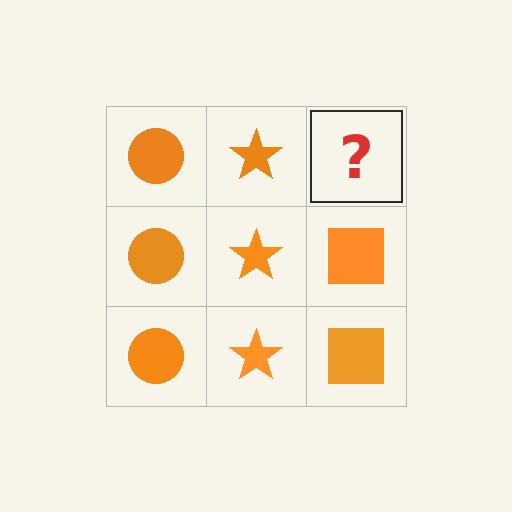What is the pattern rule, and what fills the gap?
The rule is that each column has a consistent shape. The gap should be filled with an orange square.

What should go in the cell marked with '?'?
The missing cell should contain an orange square.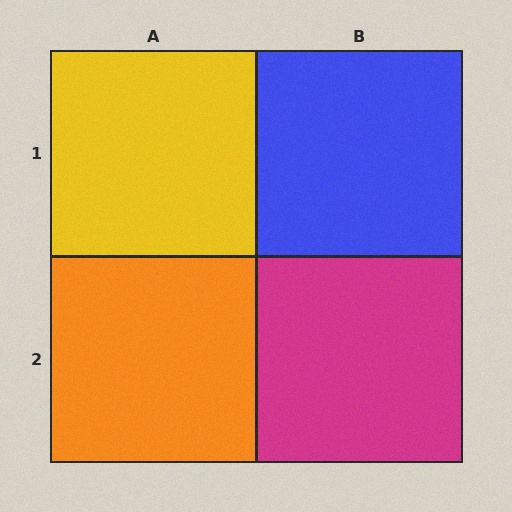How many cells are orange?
1 cell is orange.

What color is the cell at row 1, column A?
Yellow.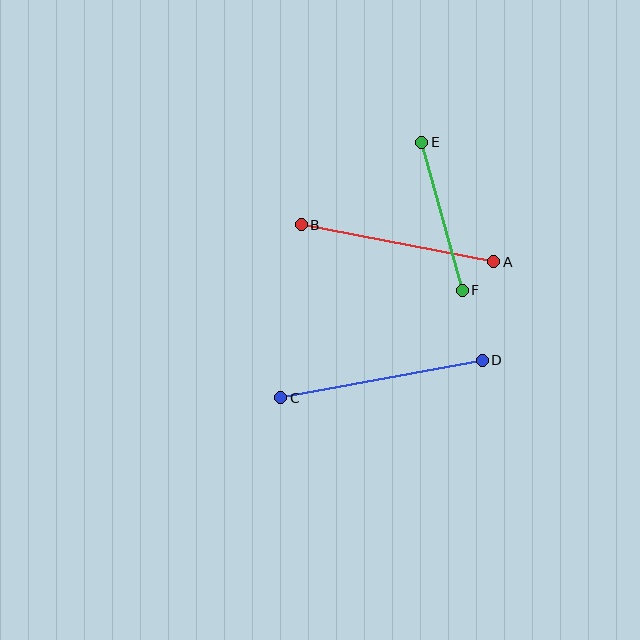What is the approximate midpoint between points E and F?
The midpoint is at approximately (442, 216) pixels.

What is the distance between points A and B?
The distance is approximately 196 pixels.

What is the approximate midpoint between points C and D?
The midpoint is at approximately (382, 379) pixels.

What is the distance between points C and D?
The distance is approximately 205 pixels.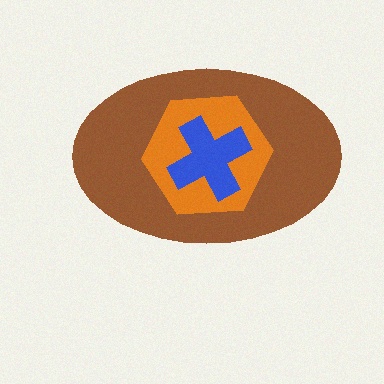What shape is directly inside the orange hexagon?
The blue cross.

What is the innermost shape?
The blue cross.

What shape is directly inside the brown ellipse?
The orange hexagon.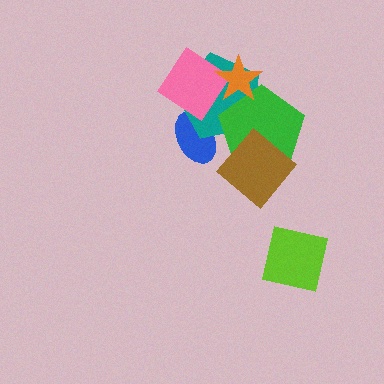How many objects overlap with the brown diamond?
1 object overlaps with the brown diamond.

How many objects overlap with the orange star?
3 objects overlap with the orange star.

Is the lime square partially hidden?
No, no other shape covers it.